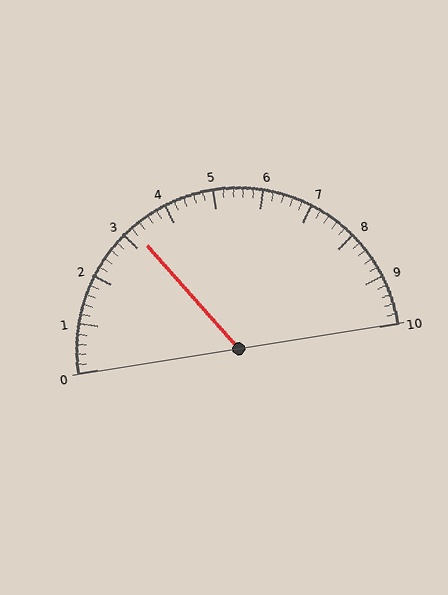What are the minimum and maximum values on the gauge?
The gauge ranges from 0 to 10.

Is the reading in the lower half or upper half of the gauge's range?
The reading is in the lower half of the range (0 to 10).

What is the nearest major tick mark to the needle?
The nearest major tick mark is 3.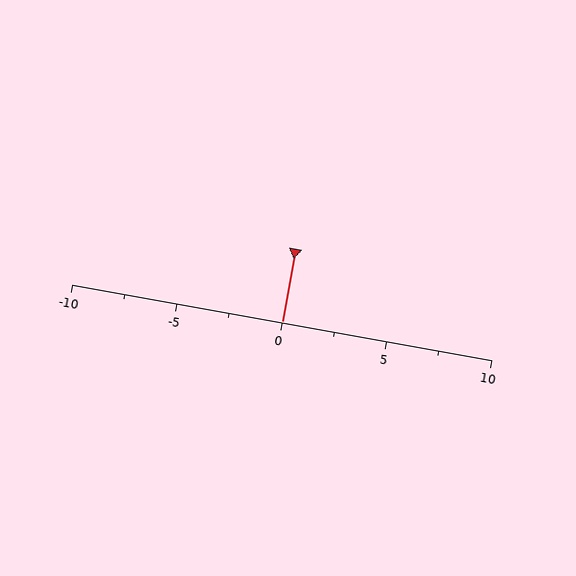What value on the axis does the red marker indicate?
The marker indicates approximately 0.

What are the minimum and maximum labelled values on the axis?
The axis runs from -10 to 10.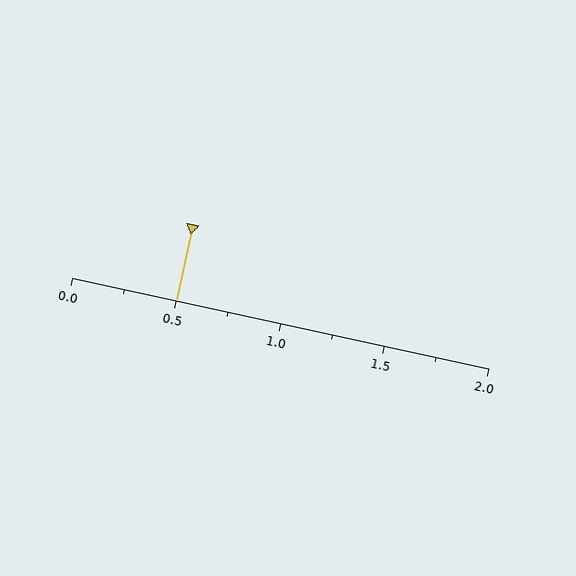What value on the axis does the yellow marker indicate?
The marker indicates approximately 0.5.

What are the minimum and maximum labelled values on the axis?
The axis runs from 0.0 to 2.0.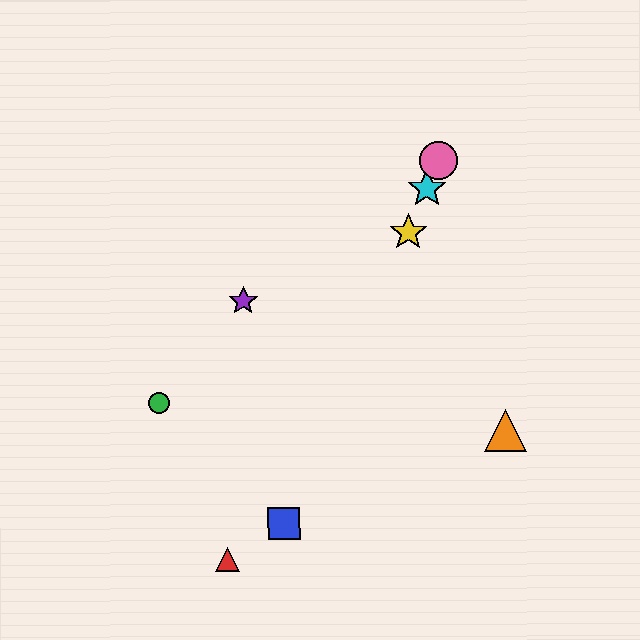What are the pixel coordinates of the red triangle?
The red triangle is at (227, 560).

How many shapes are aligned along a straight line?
4 shapes (the blue square, the yellow star, the cyan star, the pink circle) are aligned along a straight line.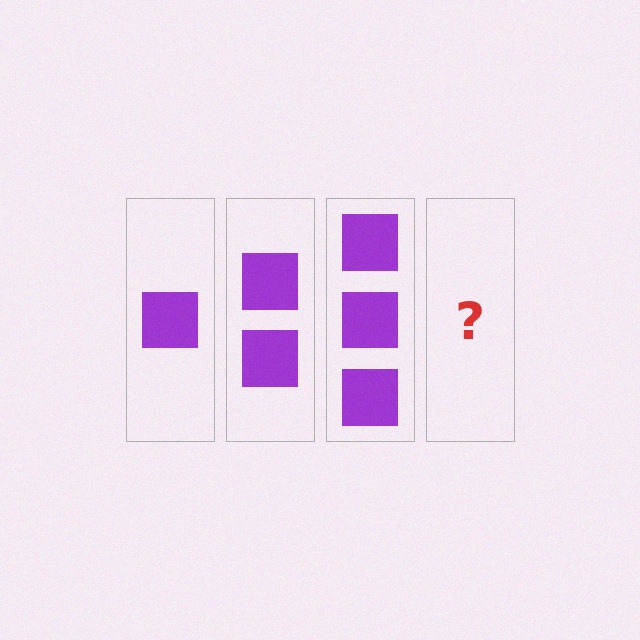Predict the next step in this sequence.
The next step is 4 squares.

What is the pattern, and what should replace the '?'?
The pattern is that each step adds one more square. The '?' should be 4 squares.